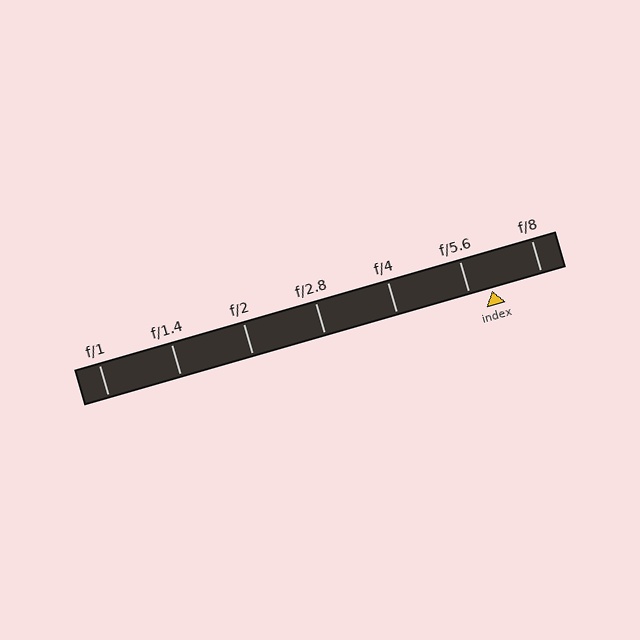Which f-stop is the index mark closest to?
The index mark is closest to f/5.6.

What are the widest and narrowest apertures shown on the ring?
The widest aperture shown is f/1 and the narrowest is f/8.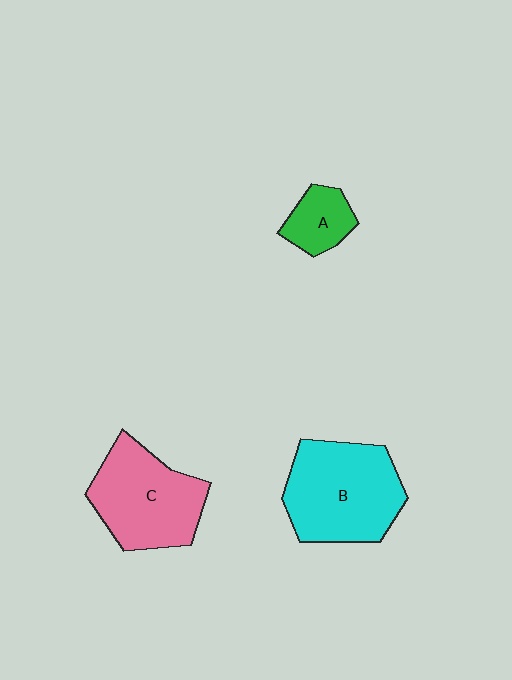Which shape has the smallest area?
Shape A (green).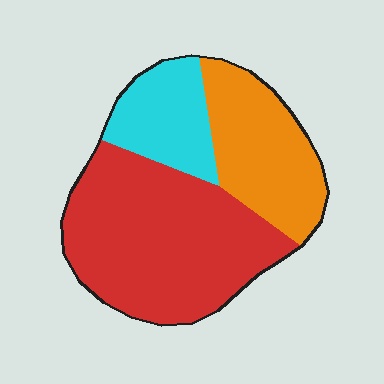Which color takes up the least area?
Cyan, at roughly 20%.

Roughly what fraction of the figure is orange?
Orange covers about 30% of the figure.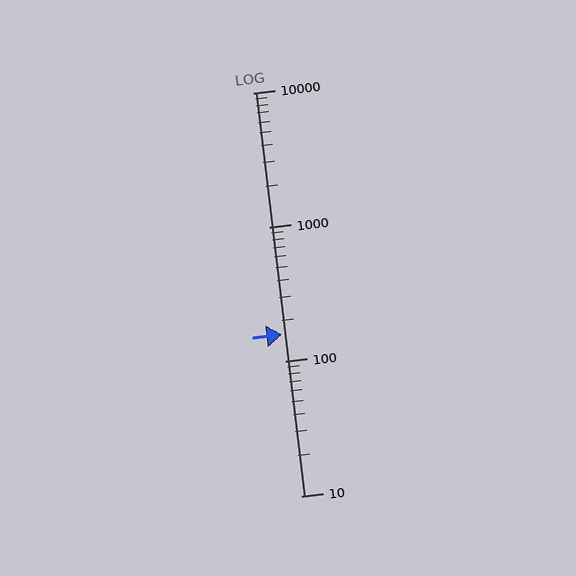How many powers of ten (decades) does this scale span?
The scale spans 3 decades, from 10 to 10000.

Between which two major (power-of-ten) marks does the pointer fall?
The pointer is between 100 and 1000.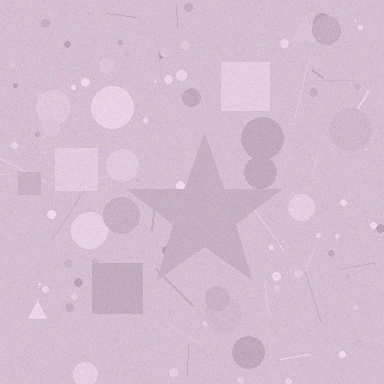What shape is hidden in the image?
A star is hidden in the image.